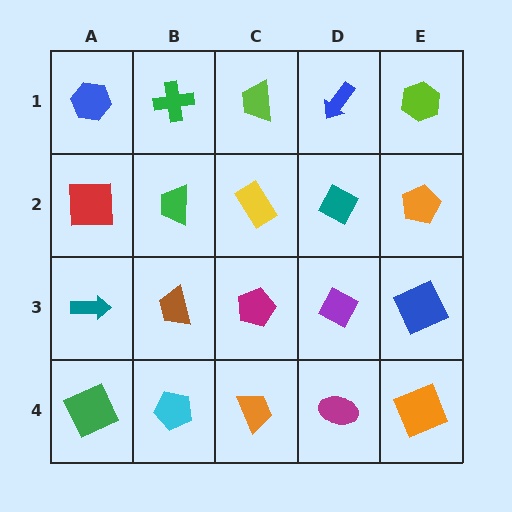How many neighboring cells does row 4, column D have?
3.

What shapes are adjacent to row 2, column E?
A lime hexagon (row 1, column E), a blue square (row 3, column E), a teal diamond (row 2, column D).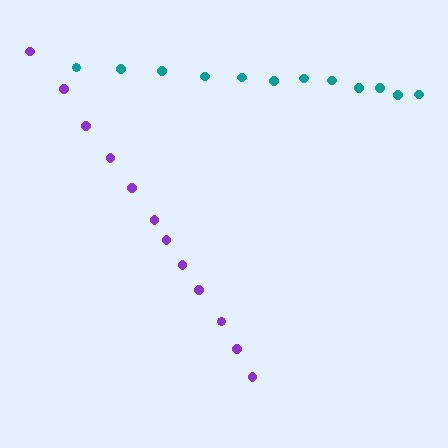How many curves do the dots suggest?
There are 2 distinct paths.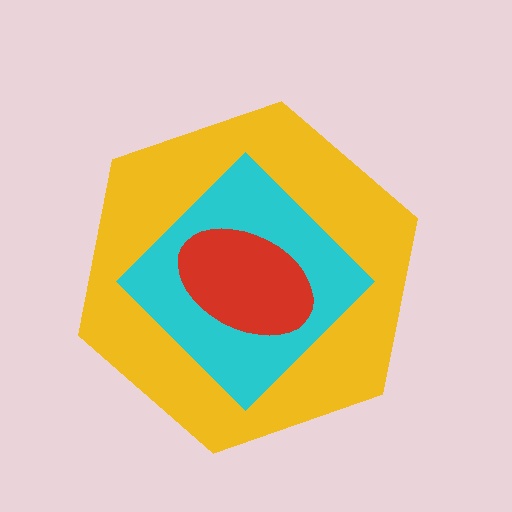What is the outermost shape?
The yellow hexagon.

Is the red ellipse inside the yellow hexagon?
Yes.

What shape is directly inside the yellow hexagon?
The cyan diamond.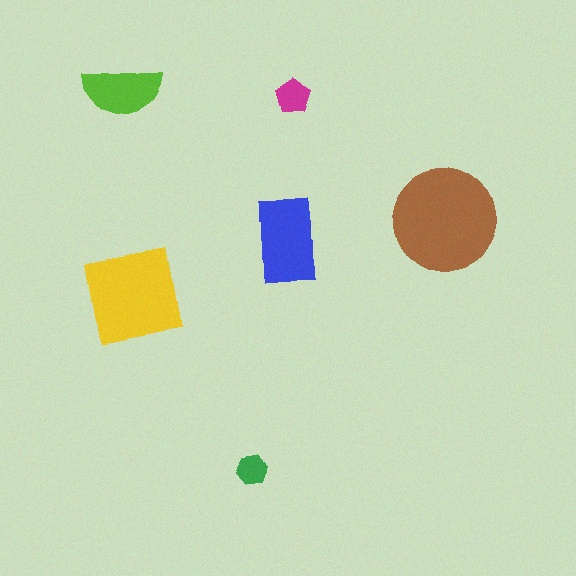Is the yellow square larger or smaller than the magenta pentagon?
Larger.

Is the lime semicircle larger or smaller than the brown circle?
Smaller.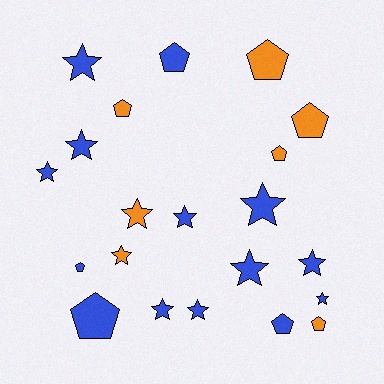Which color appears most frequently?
Blue, with 14 objects.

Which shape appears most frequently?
Star, with 12 objects.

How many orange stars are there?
There are 2 orange stars.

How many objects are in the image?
There are 21 objects.